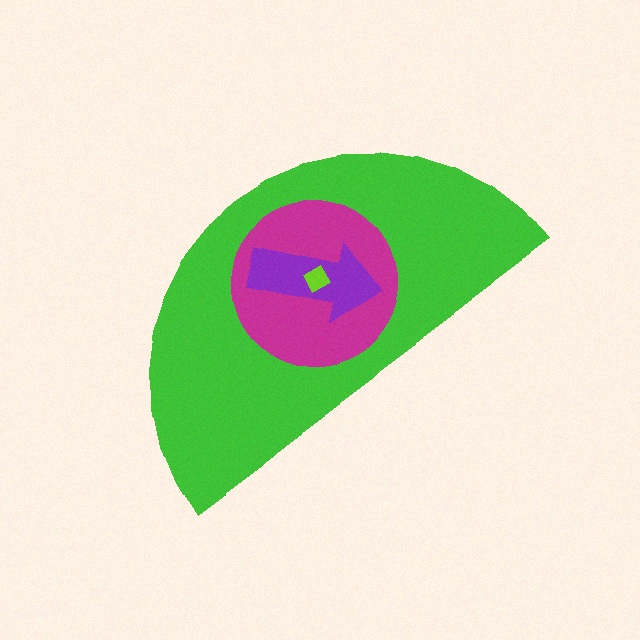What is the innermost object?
The lime diamond.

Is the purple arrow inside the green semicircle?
Yes.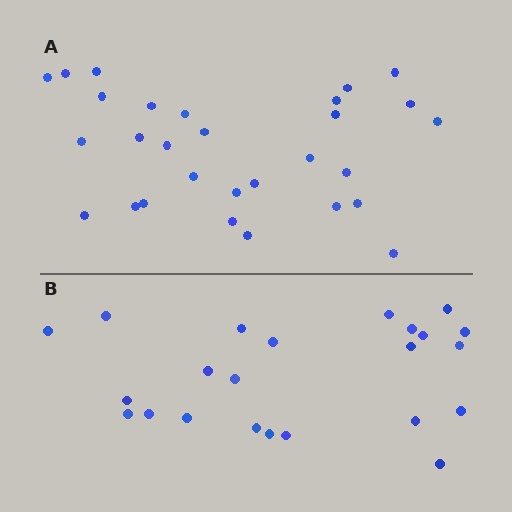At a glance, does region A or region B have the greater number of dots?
Region A (the top region) has more dots.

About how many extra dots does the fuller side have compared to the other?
Region A has about 6 more dots than region B.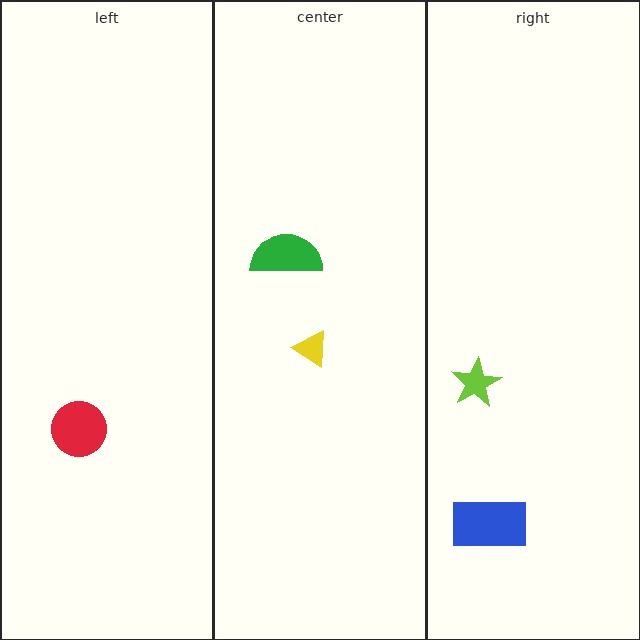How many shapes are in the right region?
2.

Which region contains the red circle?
The left region.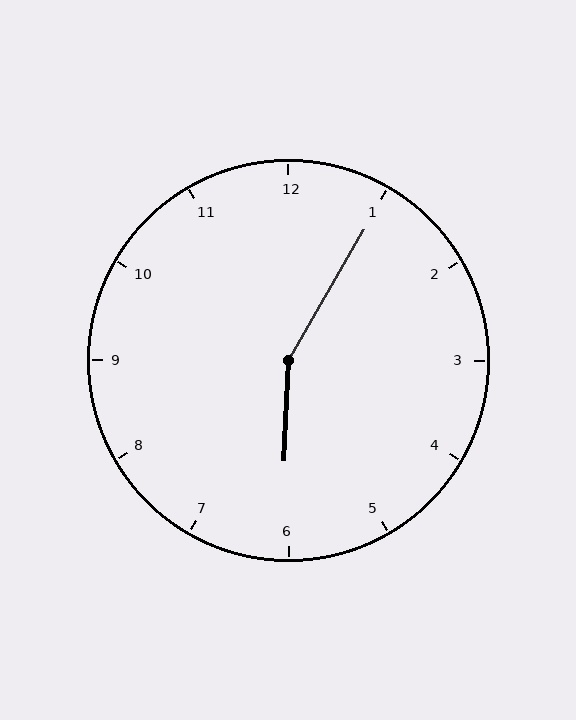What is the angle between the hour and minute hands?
Approximately 152 degrees.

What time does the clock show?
6:05.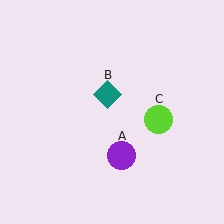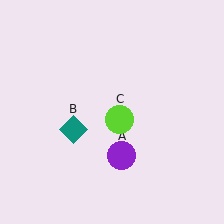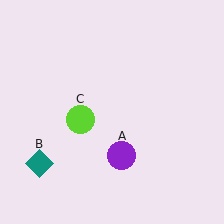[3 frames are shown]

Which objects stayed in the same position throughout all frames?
Purple circle (object A) remained stationary.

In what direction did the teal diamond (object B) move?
The teal diamond (object B) moved down and to the left.